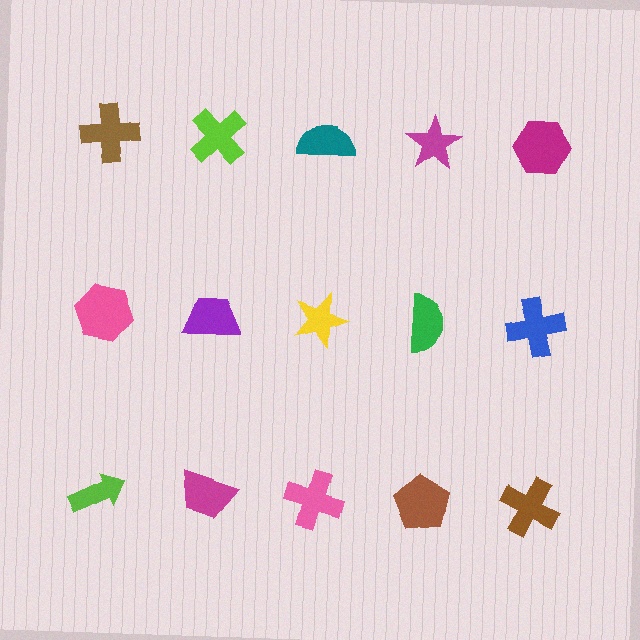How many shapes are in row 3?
5 shapes.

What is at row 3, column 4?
A brown pentagon.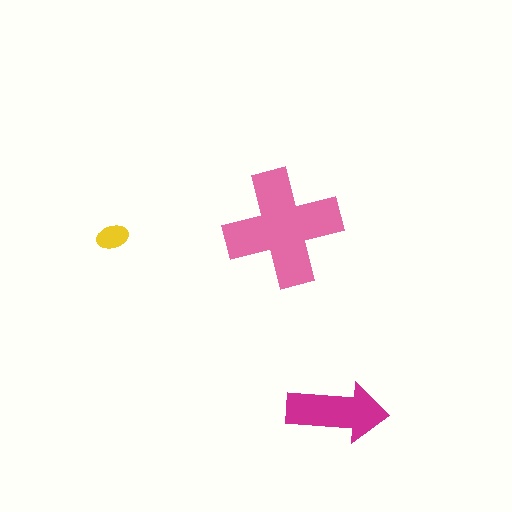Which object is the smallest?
The yellow ellipse.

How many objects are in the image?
There are 3 objects in the image.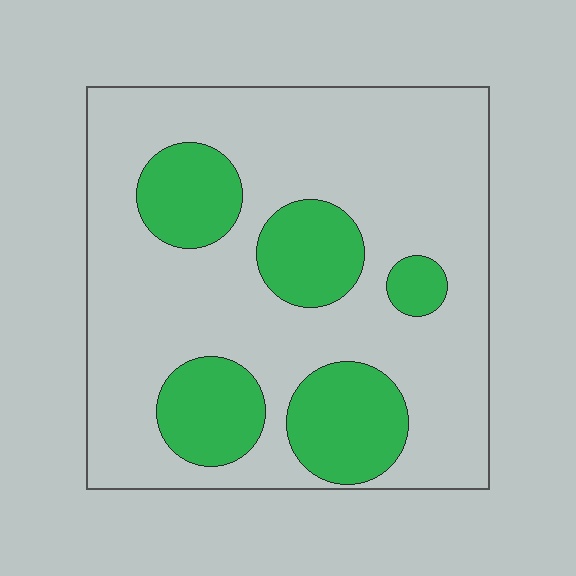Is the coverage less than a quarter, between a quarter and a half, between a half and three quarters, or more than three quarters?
Between a quarter and a half.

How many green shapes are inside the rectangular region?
5.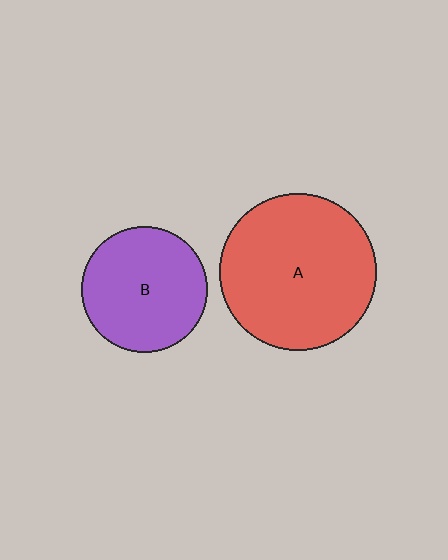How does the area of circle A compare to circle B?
Approximately 1.6 times.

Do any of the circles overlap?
No, none of the circles overlap.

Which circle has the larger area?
Circle A (red).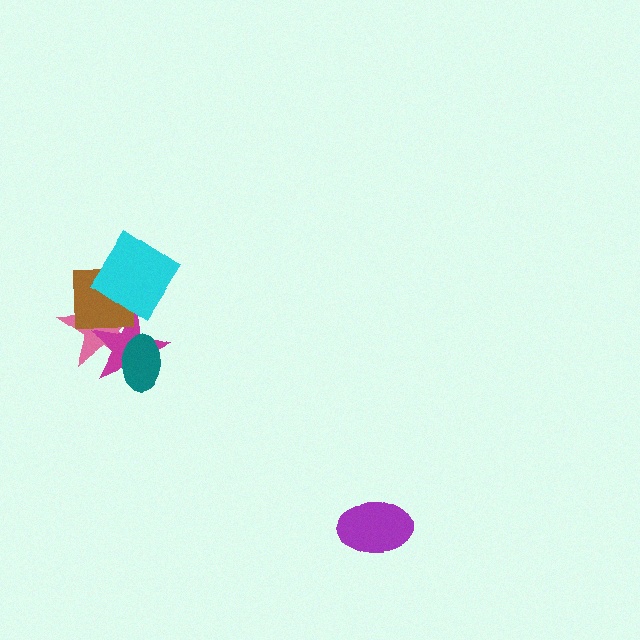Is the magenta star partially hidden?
Yes, it is partially covered by another shape.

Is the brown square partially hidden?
Yes, it is partially covered by another shape.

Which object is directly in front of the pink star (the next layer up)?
The magenta star is directly in front of the pink star.